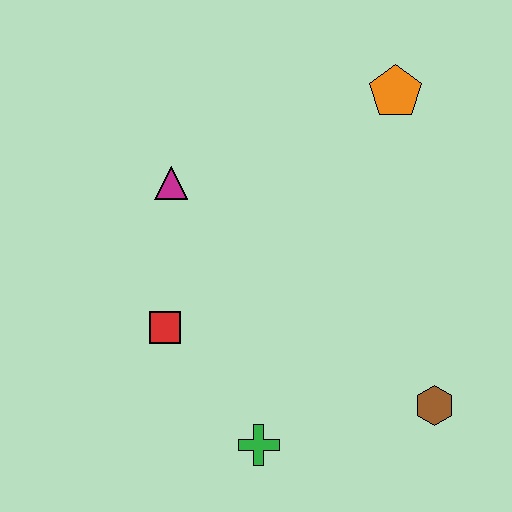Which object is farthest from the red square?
The orange pentagon is farthest from the red square.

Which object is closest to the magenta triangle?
The red square is closest to the magenta triangle.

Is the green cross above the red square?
No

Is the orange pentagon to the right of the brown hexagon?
No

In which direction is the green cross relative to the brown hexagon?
The green cross is to the left of the brown hexagon.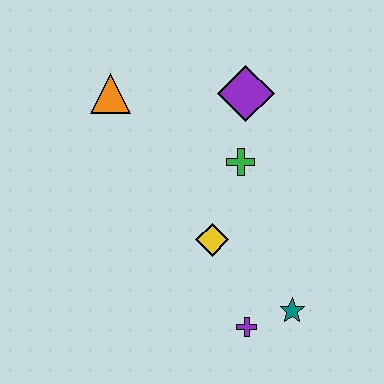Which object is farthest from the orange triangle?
The teal star is farthest from the orange triangle.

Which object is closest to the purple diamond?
The green cross is closest to the purple diamond.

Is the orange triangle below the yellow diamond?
No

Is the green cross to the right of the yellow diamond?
Yes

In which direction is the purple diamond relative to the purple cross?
The purple diamond is above the purple cross.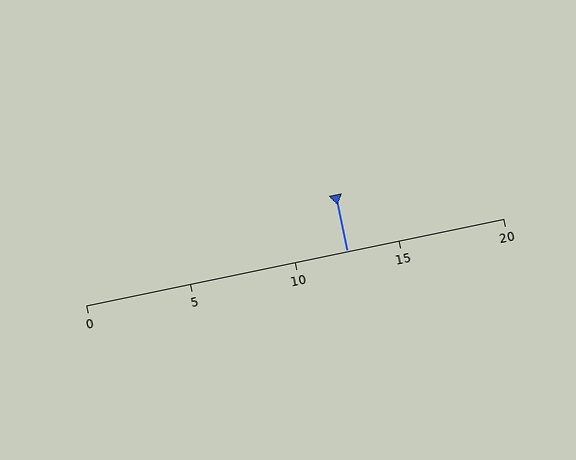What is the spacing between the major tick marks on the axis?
The major ticks are spaced 5 apart.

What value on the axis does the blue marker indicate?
The marker indicates approximately 12.5.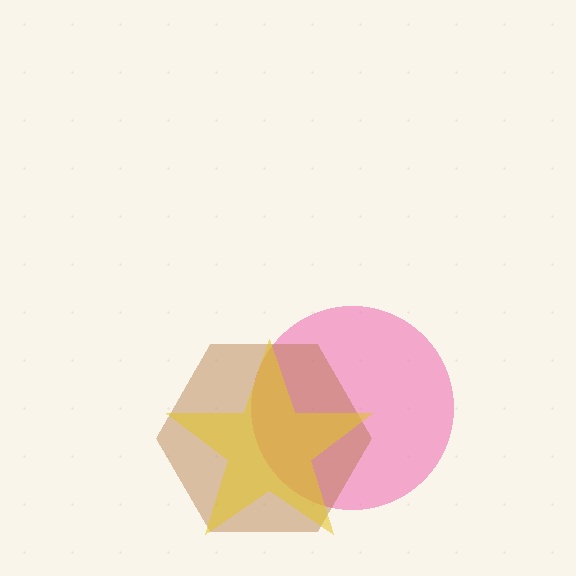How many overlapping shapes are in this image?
There are 3 overlapping shapes in the image.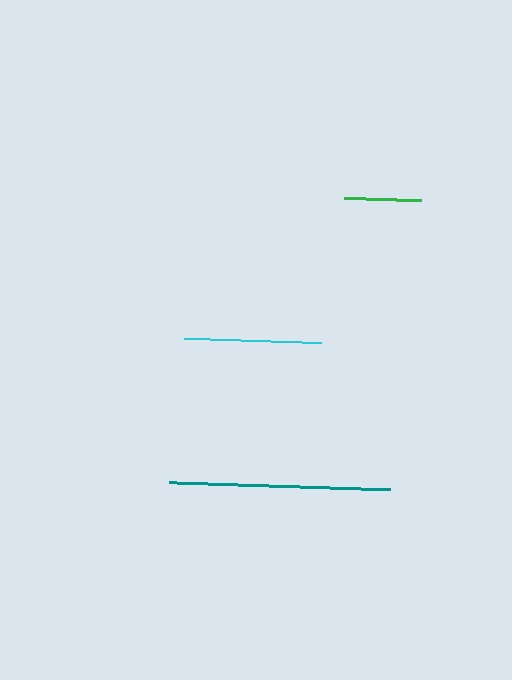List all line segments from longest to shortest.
From longest to shortest: teal, cyan, green.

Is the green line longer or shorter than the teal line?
The teal line is longer than the green line.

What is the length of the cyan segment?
The cyan segment is approximately 137 pixels long.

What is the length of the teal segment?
The teal segment is approximately 221 pixels long.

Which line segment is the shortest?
The green line is the shortest at approximately 77 pixels.